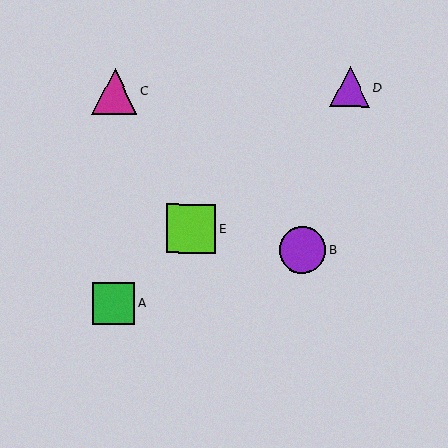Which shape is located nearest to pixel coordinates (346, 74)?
The purple triangle (labeled D) at (350, 87) is nearest to that location.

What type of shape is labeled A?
Shape A is a green square.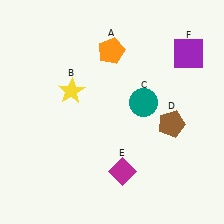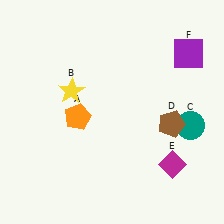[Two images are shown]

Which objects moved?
The objects that moved are: the orange pentagon (A), the teal circle (C), the magenta diamond (E).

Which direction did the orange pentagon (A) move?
The orange pentagon (A) moved down.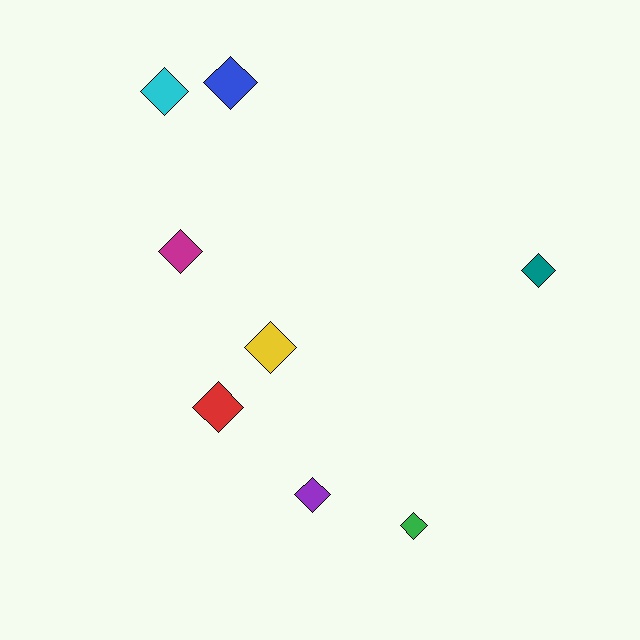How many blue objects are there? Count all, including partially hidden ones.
There is 1 blue object.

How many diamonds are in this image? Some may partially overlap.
There are 8 diamonds.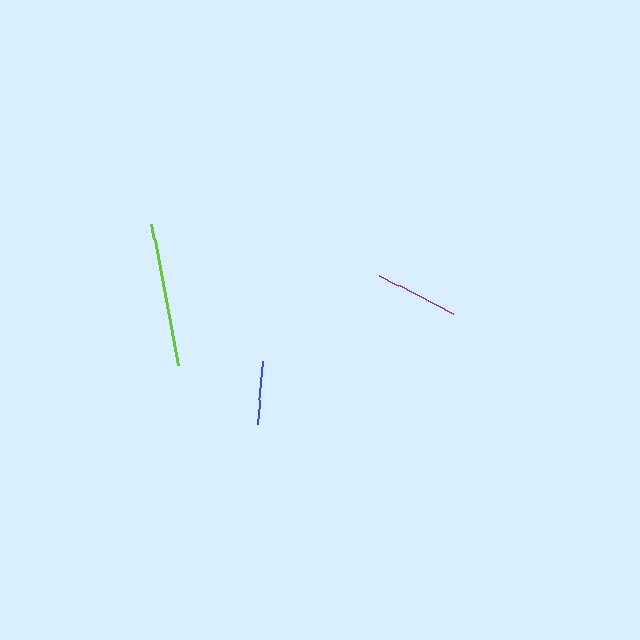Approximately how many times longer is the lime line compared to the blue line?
The lime line is approximately 2.3 times the length of the blue line.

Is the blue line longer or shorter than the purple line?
The purple line is longer than the blue line.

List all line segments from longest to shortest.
From longest to shortest: lime, purple, blue.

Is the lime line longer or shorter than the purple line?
The lime line is longer than the purple line.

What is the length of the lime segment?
The lime segment is approximately 143 pixels long.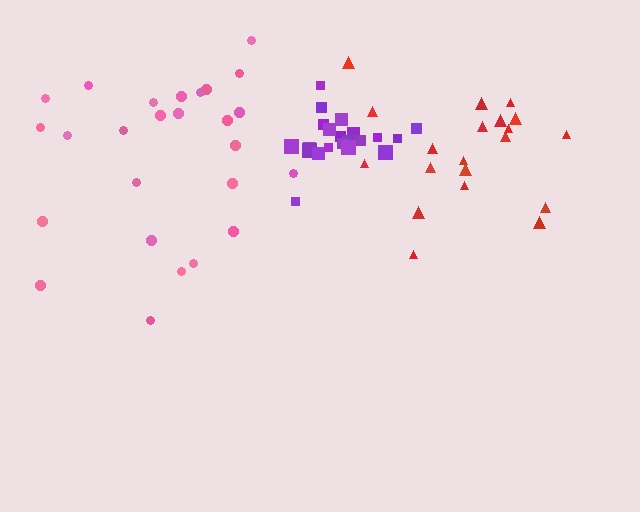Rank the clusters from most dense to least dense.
purple, red, pink.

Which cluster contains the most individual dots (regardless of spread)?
Pink (26).